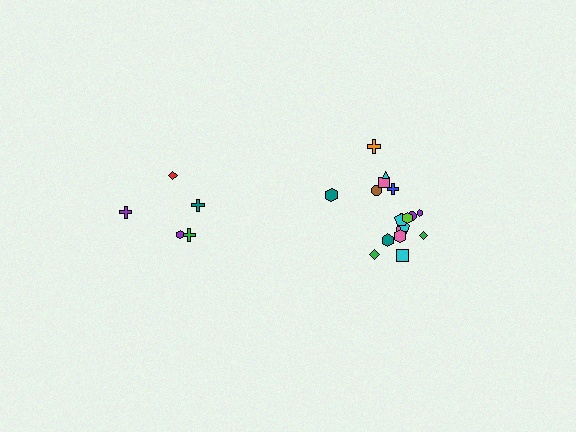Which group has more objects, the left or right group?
The right group.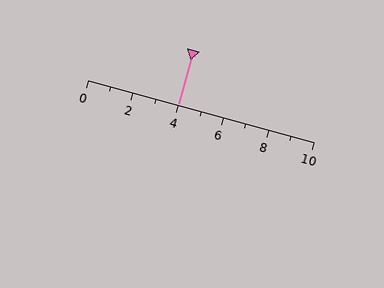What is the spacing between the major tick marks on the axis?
The major ticks are spaced 2 apart.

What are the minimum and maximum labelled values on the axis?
The axis runs from 0 to 10.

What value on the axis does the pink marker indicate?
The marker indicates approximately 4.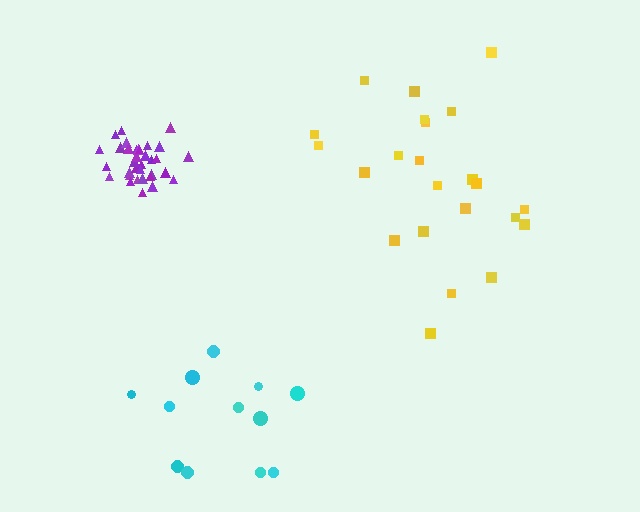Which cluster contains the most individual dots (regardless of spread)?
Purple (34).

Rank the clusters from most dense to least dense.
purple, yellow, cyan.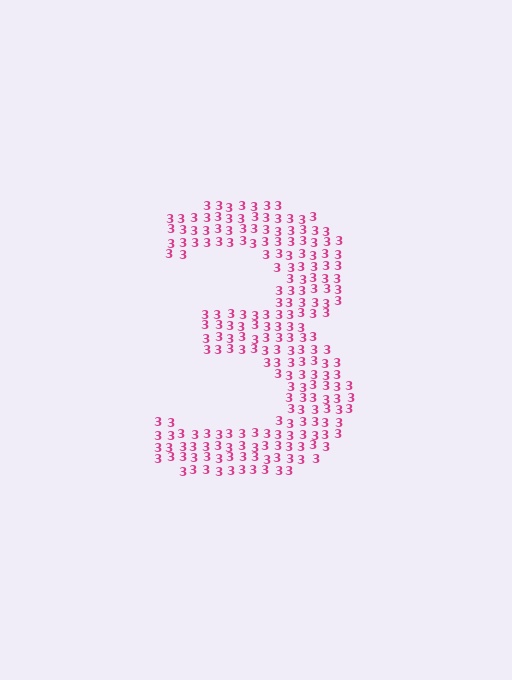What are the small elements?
The small elements are digit 3's.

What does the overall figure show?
The overall figure shows the digit 3.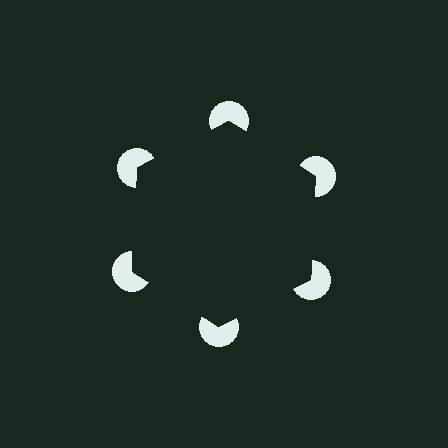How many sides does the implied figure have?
6 sides.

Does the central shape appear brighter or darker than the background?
It typically appears slightly darker than the background, even though no actual brightness change is drawn.